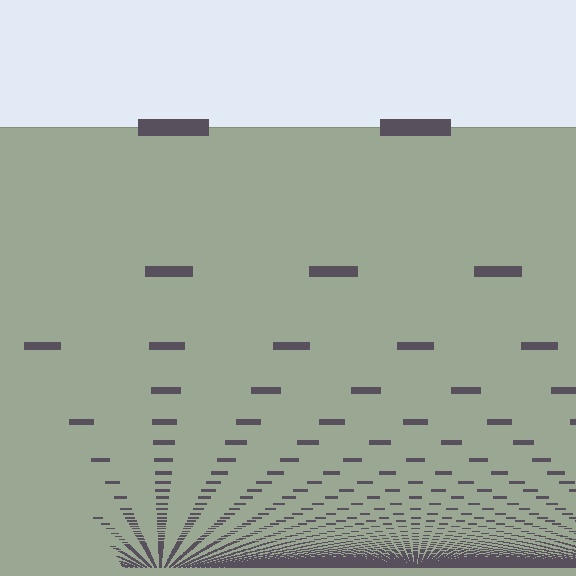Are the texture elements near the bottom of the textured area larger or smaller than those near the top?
Smaller. The gradient is inverted — elements near the bottom are smaller and denser.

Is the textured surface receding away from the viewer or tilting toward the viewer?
The surface appears to tilt toward the viewer. Texture elements get larger and sparser toward the top.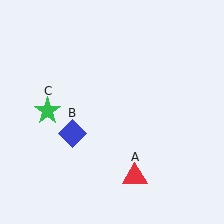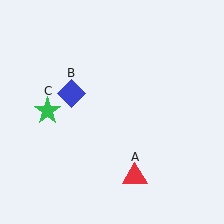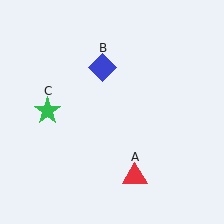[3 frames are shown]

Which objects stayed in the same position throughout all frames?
Red triangle (object A) and green star (object C) remained stationary.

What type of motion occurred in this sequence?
The blue diamond (object B) rotated clockwise around the center of the scene.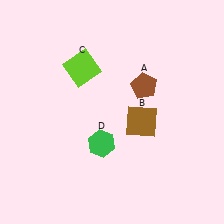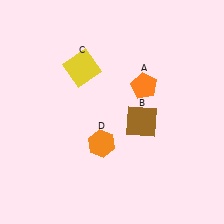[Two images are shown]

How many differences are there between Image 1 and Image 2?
There are 3 differences between the two images.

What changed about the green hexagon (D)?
In Image 1, D is green. In Image 2, it changed to orange.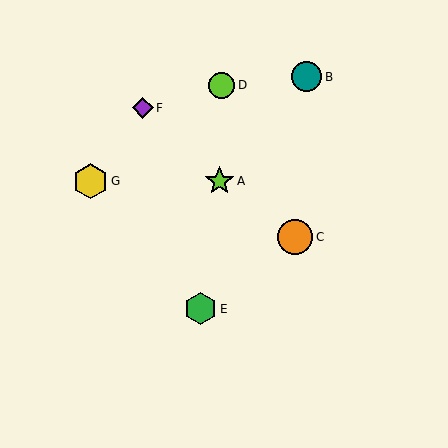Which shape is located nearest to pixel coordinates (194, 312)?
The green hexagon (labeled E) at (201, 309) is nearest to that location.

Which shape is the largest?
The orange circle (labeled C) is the largest.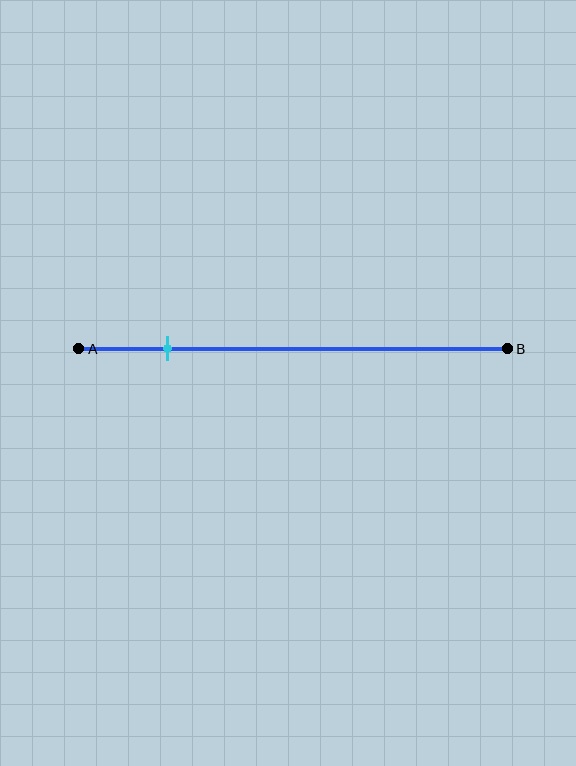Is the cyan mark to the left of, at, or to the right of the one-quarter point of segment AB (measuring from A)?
The cyan mark is to the left of the one-quarter point of segment AB.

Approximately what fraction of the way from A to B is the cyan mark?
The cyan mark is approximately 20% of the way from A to B.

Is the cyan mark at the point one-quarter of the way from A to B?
No, the mark is at about 20% from A, not at the 25% one-quarter point.